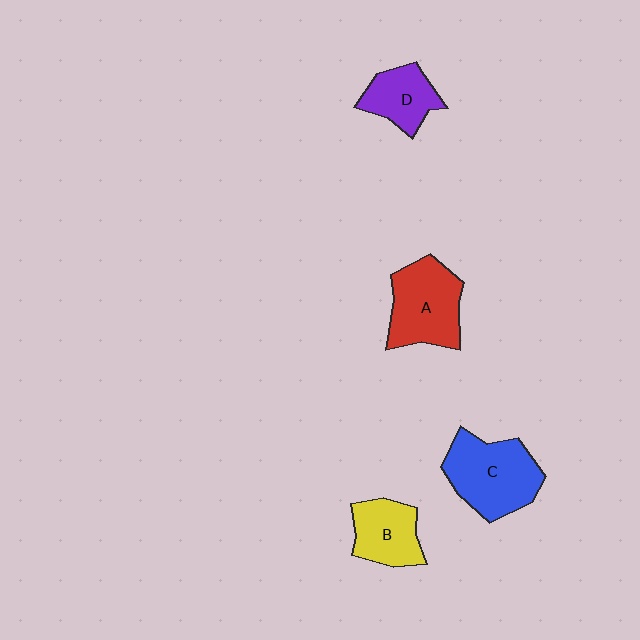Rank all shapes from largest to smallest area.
From largest to smallest: C (blue), A (red), B (yellow), D (purple).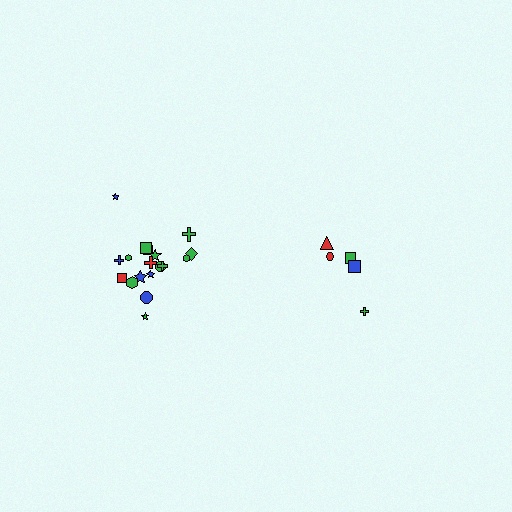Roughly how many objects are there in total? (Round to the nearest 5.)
Roughly 25 objects in total.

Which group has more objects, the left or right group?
The left group.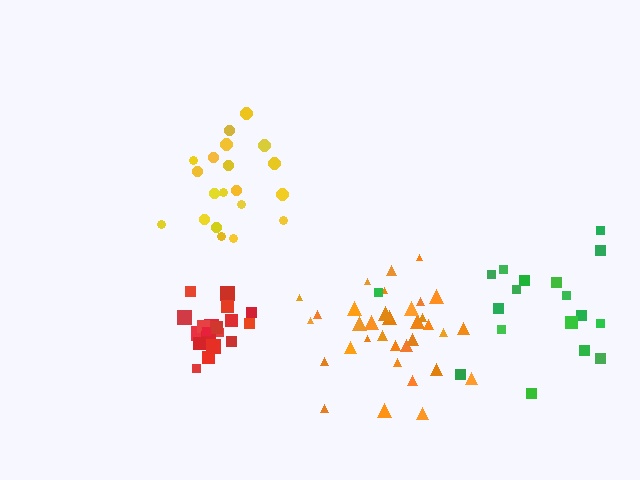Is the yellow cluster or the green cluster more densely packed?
Yellow.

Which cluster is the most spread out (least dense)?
Green.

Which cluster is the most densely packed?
Red.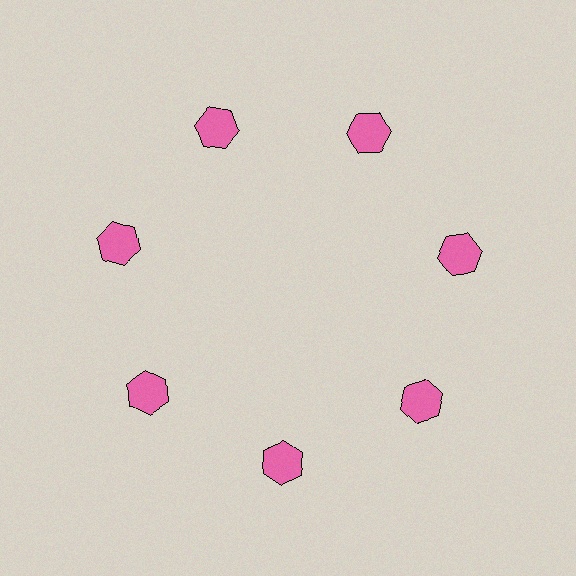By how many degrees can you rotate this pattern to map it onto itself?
The pattern maps onto itself every 51 degrees of rotation.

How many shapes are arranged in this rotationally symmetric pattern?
There are 7 shapes, arranged in 7 groups of 1.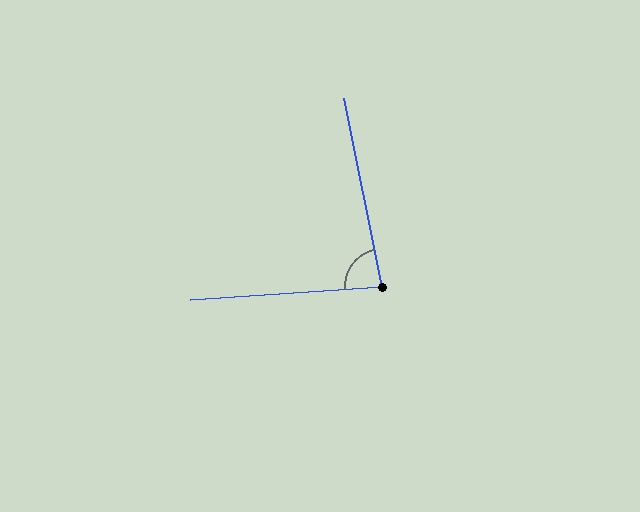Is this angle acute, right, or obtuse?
It is acute.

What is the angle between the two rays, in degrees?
Approximately 83 degrees.